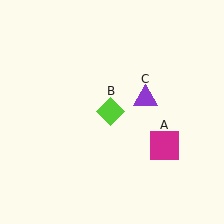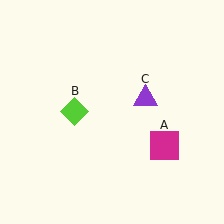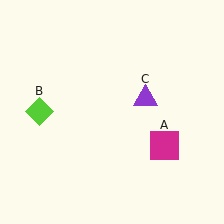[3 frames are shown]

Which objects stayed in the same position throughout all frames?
Magenta square (object A) and purple triangle (object C) remained stationary.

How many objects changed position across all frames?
1 object changed position: lime diamond (object B).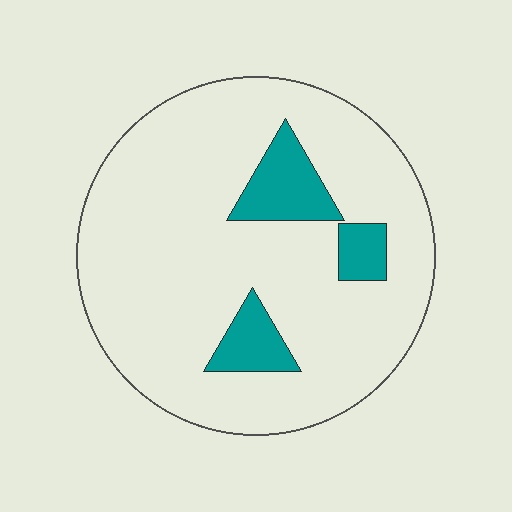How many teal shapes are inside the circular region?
3.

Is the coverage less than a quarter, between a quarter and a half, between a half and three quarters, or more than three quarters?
Less than a quarter.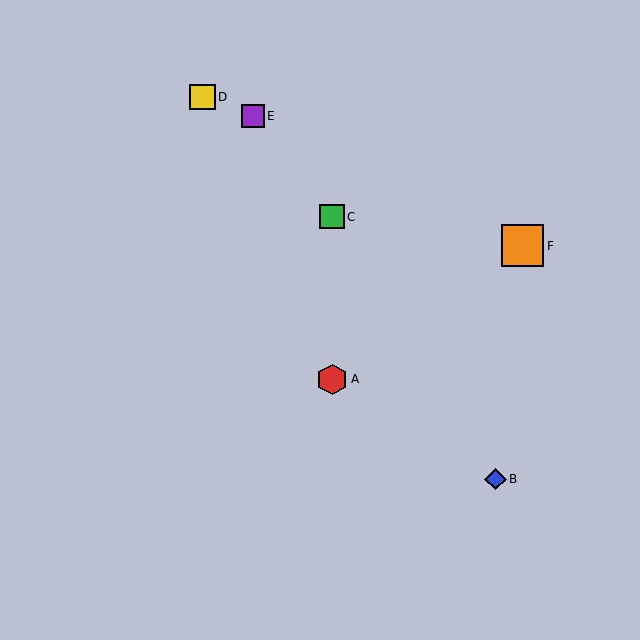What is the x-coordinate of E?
Object E is at x≈253.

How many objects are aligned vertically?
2 objects (A, C) are aligned vertically.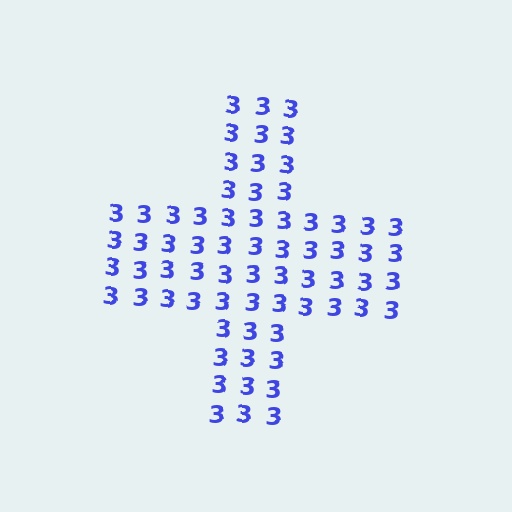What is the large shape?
The large shape is a cross.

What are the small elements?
The small elements are digit 3's.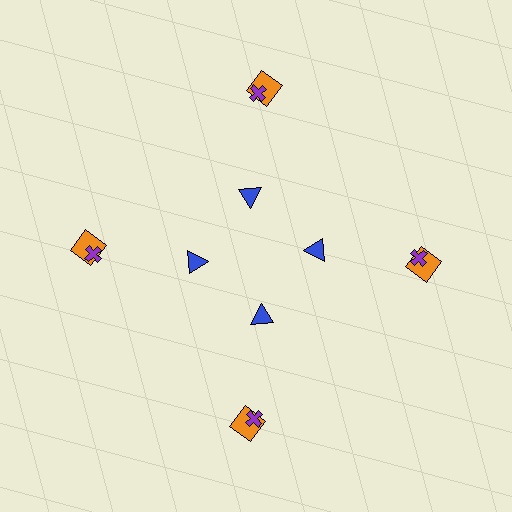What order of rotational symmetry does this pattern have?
This pattern has 4-fold rotational symmetry.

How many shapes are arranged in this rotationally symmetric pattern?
There are 12 shapes, arranged in 4 groups of 3.